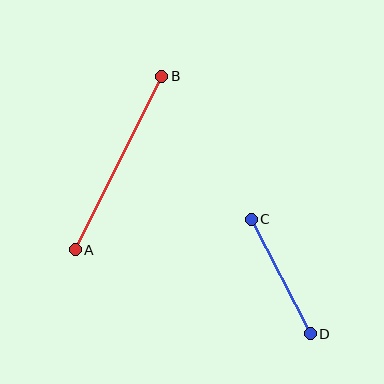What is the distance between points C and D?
The distance is approximately 129 pixels.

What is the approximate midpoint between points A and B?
The midpoint is at approximately (119, 163) pixels.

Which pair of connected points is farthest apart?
Points A and B are farthest apart.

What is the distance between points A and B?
The distance is approximately 194 pixels.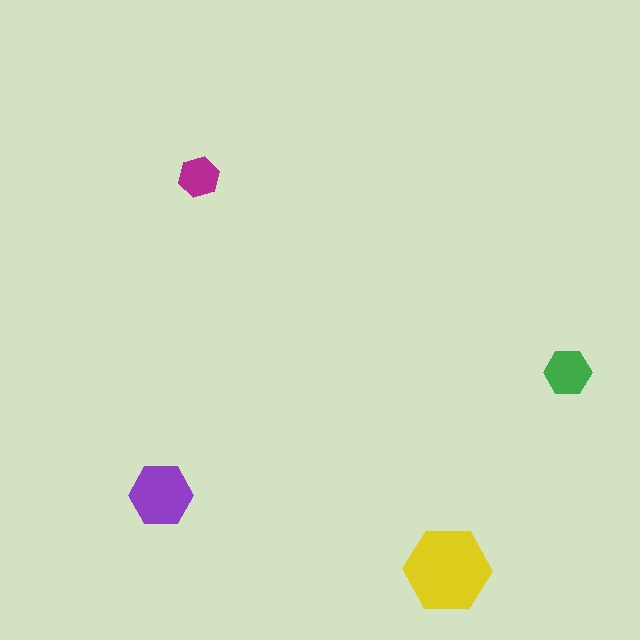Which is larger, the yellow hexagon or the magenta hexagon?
The yellow one.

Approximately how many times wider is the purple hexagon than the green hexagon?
About 1.5 times wider.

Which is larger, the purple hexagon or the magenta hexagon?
The purple one.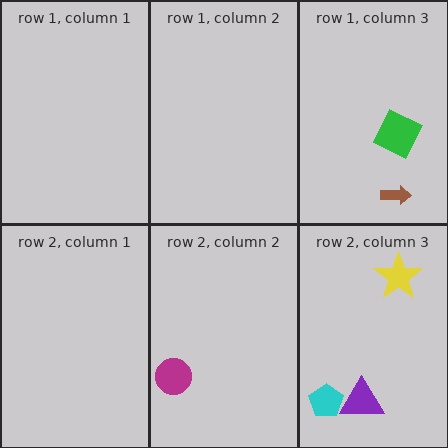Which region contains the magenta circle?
The row 2, column 2 region.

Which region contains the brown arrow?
The row 1, column 3 region.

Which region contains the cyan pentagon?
The row 2, column 3 region.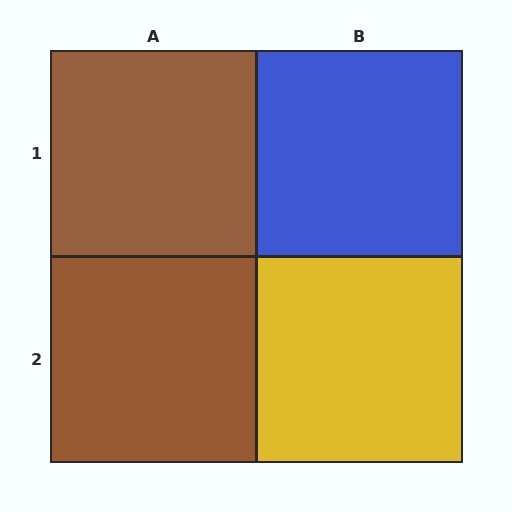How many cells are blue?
1 cell is blue.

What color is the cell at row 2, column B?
Yellow.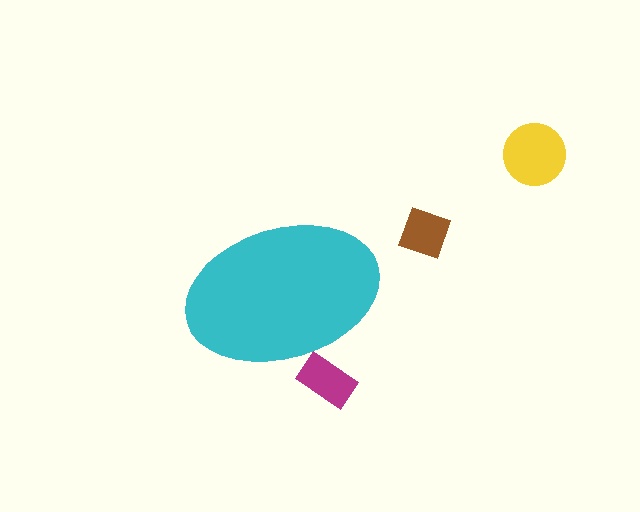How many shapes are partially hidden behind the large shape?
1 shape is partially hidden.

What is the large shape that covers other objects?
A cyan ellipse.